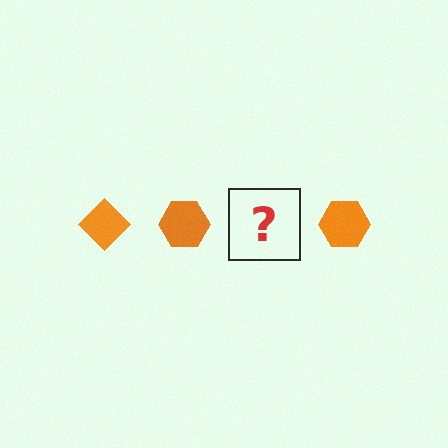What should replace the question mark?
The question mark should be replaced with an orange diamond.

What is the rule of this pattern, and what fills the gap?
The rule is that the pattern cycles through diamond, hexagon shapes in orange. The gap should be filled with an orange diamond.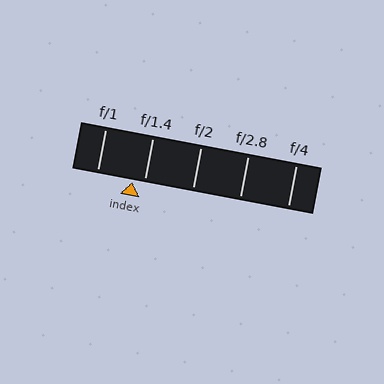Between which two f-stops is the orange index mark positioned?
The index mark is between f/1 and f/1.4.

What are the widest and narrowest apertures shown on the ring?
The widest aperture shown is f/1 and the narrowest is f/4.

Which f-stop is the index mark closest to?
The index mark is closest to f/1.4.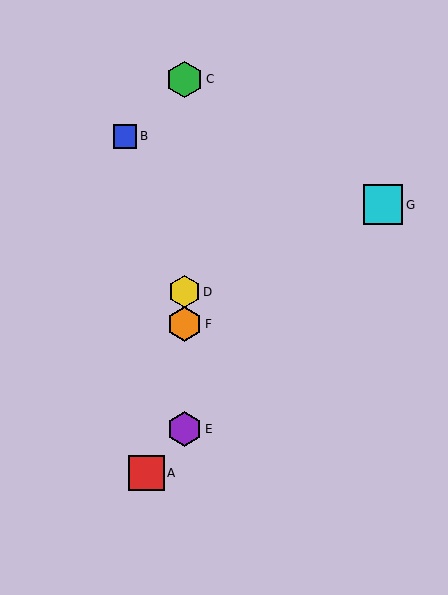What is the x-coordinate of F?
Object F is at x≈185.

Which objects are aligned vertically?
Objects C, D, E, F are aligned vertically.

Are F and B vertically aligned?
No, F is at x≈185 and B is at x≈125.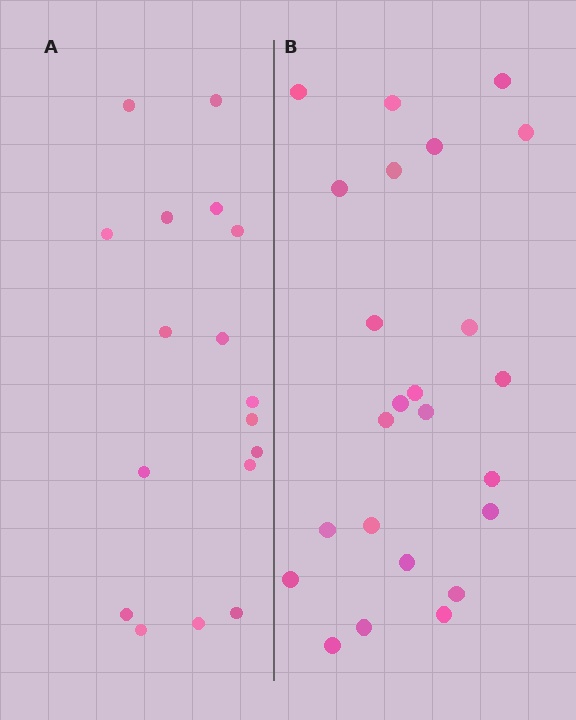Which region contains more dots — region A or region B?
Region B (the right region) has more dots.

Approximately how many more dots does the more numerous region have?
Region B has roughly 8 or so more dots than region A.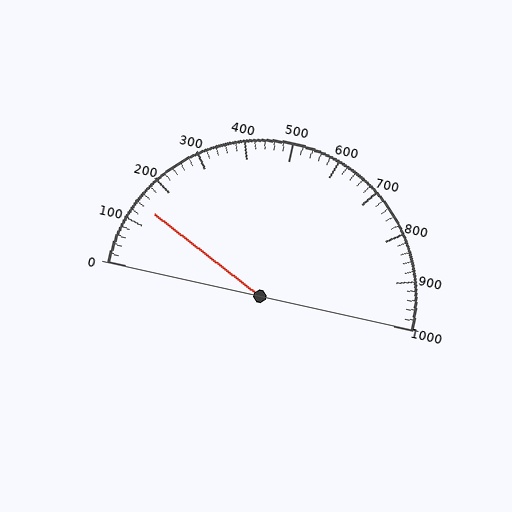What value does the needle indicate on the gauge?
The needle indicates approximately 140.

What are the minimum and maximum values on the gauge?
The gauge ranges from 0 to 1000.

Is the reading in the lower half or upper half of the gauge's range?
The reading is in the lower half of the range (0 to 1000).